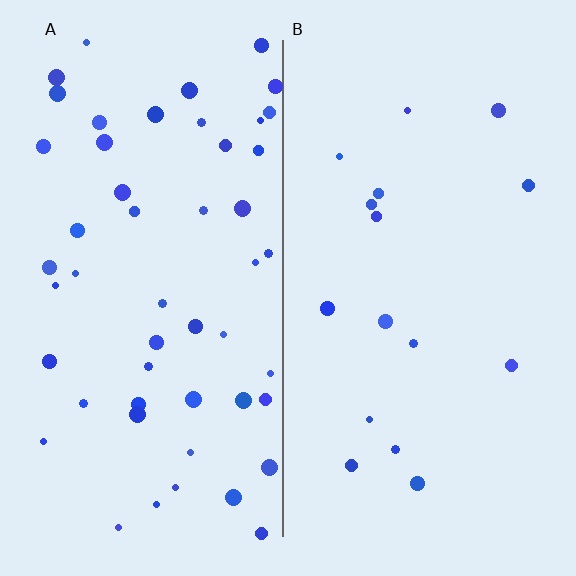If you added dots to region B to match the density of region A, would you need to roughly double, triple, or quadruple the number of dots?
Approximately triple.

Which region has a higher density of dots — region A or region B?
A (the left).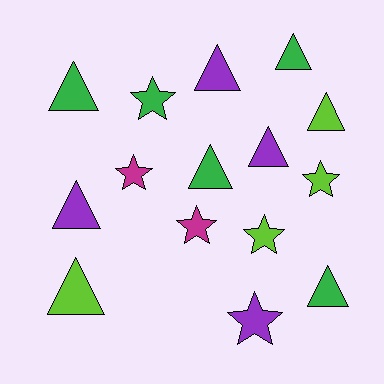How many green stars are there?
There is 1 green star.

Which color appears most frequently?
Green, with 5 objects.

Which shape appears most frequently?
Triangle, with 9 objects.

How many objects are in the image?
There are 15 objects.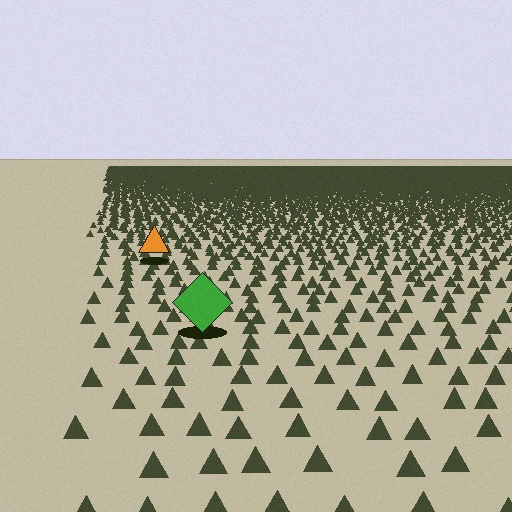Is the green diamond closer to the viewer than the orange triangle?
Yes. The green diamond is closer — you can tell from the texture gradient: the ground texture is coarser near it.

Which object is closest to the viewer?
The green diamond is closest. The texture marks near it are larger and more spread out.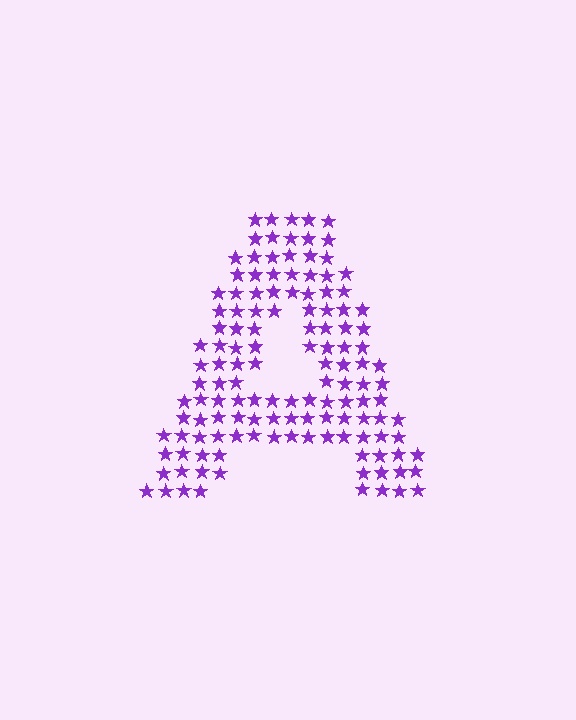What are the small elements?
The small elements are stars.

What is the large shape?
The large shape is the letter A.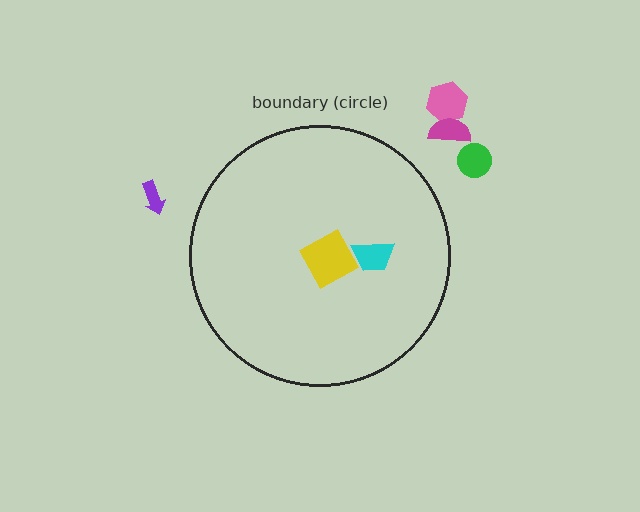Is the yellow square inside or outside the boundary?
Inside.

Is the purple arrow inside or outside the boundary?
Outside.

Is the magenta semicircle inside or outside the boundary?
Outside.